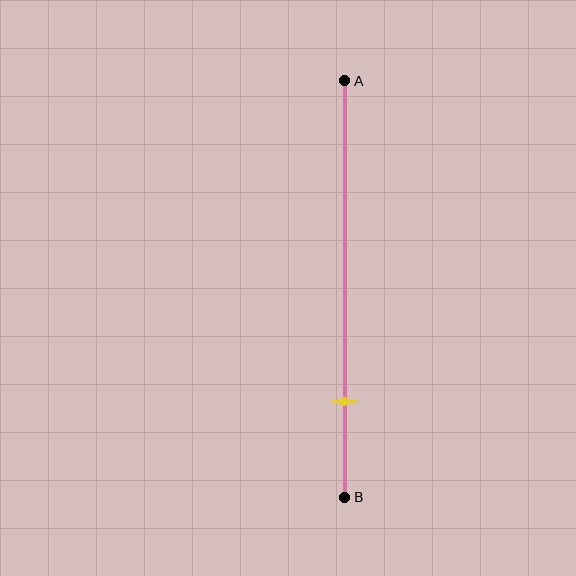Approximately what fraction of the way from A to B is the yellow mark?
The yellow mark is approximately 75% of the way from A to B.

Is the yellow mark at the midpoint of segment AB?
No, the mark is at about 75% from A, not at the 50% midpoint.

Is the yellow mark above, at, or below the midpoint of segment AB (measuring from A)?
The yellow mark is below the midpoint of segment AB.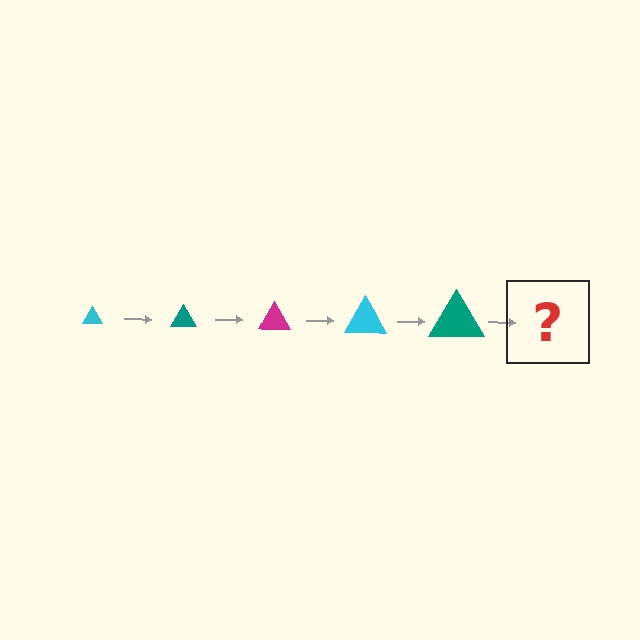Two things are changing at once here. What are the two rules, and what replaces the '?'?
The two rules are that the triangle grows larger each step and the color cycles through cyan, teal, and magenta. The '?' should be a magenta triangle, larger than the previous one.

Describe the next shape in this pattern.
It should be a magenta triangle, larger than the previous one.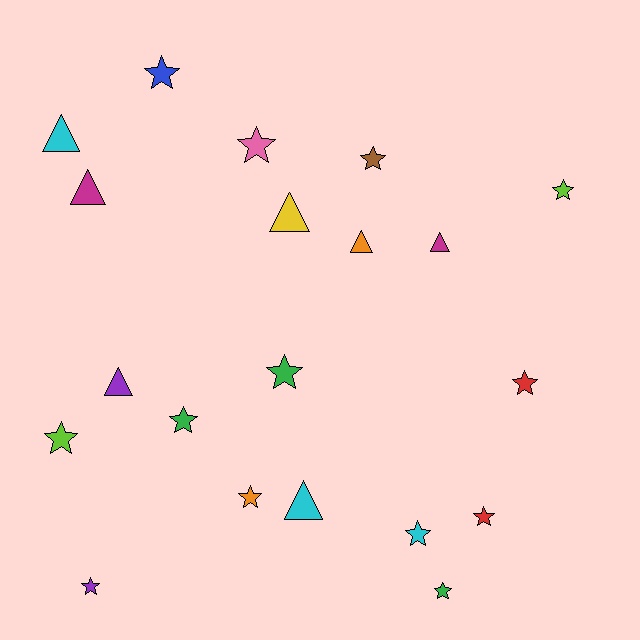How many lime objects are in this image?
There are 2 lime objects.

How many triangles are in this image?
There are 7 triangles.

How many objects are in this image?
There are 20 objects.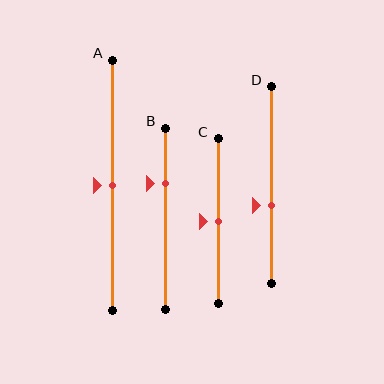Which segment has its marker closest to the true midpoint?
Segment A has its marker closest to the true midpoint.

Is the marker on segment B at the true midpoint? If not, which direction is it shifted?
No, the marker on segment B is shifted upward by about 20% of the segment length.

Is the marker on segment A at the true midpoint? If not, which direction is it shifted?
Yes, the marker on segment A is at the true midpoint.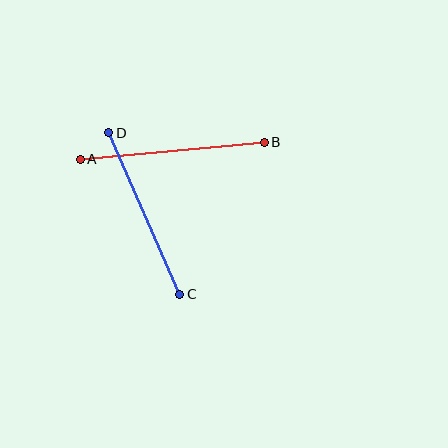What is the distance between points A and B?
The distance is approximately 185 pixels.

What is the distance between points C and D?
The distance is approximately 176 pixels.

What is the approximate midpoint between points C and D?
The midpoint is at approximately (144, 213) pixels.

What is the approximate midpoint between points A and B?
The midpoint is at approximately (172, 151) pixels.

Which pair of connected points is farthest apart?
Points A and B are farthest apart.